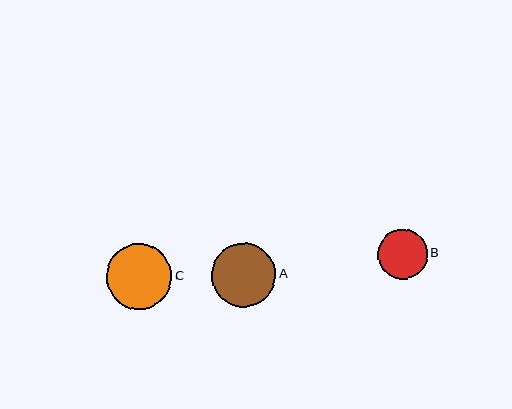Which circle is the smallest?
Circle B is the smallest with a size of approximately 50 pixels.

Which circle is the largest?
Circle C is the largest with a size of approximately 65 pixels.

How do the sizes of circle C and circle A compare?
Circle C and circle A are approximately the same size.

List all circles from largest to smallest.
From largest to smallest: C, A, B.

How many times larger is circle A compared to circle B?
Circle A is approximately 1.3 times the size of circle B.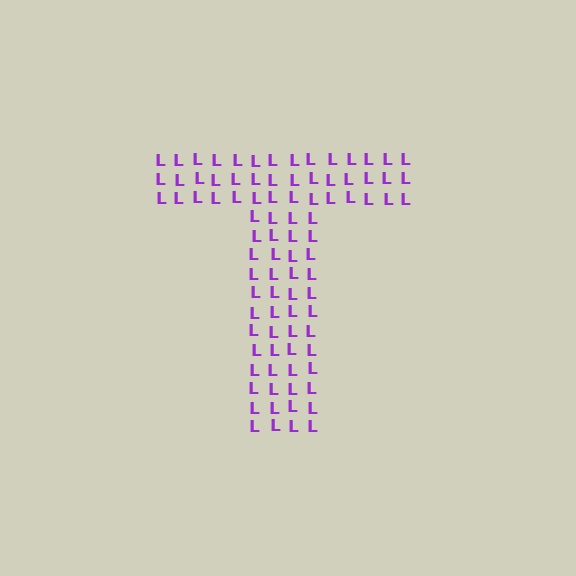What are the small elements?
The small elements are letter L's.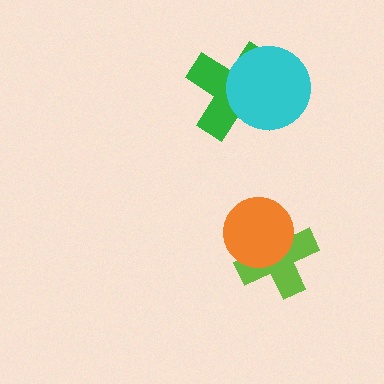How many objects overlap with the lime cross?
1 object overlaps with the lime cross.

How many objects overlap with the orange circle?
1 object overlaps with the orange circle.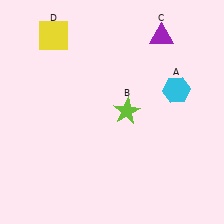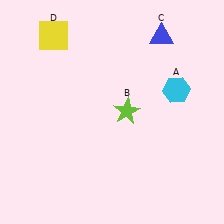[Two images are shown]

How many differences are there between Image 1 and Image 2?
There is 1 difference between the two images.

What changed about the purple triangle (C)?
In Image 1, C is purple. In Image 2, it changed to blue.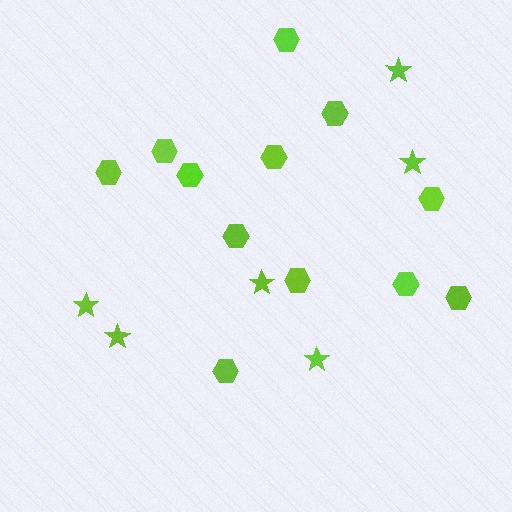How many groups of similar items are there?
There are 2 groups: one group of stars (6) and one group of hexagons (12).